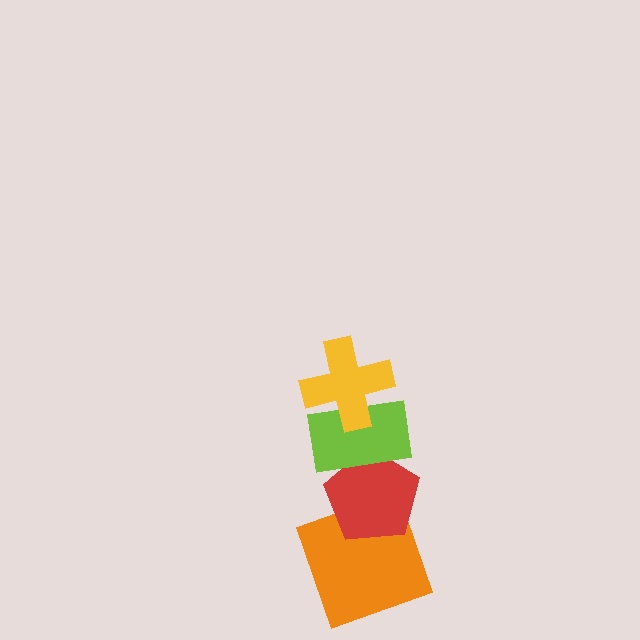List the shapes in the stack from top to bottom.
From top to bottom: the yellow cross, the lime rectangle, the red pentagon, the orange square.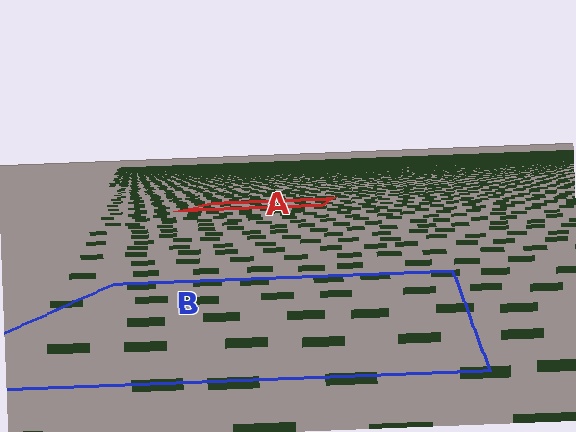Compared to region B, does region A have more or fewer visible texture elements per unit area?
Region A has more texture elements per unit area — they are packed more densely because it is farther away.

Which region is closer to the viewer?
Region B is closer. The texture elements there are larger and more spread out.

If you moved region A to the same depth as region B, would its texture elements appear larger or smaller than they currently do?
They would appear larger. At a closer depth, the same texture elements are projected at a bigger on-screen size.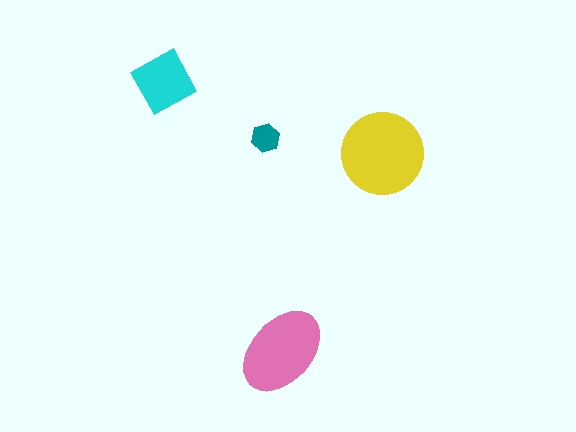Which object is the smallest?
The teal hexagon.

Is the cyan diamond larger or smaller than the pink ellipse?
Smaller.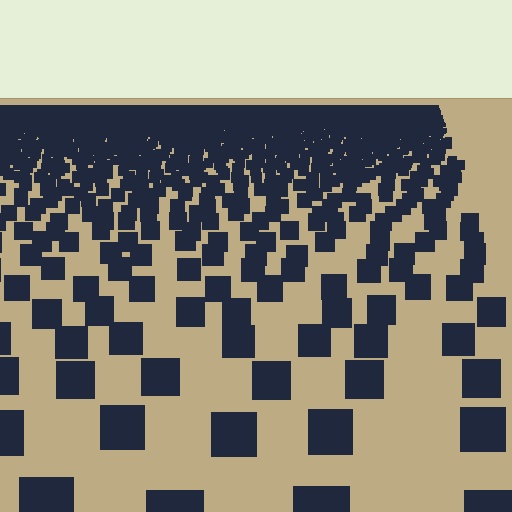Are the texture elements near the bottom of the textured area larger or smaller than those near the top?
Larger. Near the bottom, elements are closer to the viewer and appear at a bigger on-screen size.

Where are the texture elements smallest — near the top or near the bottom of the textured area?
Near the top.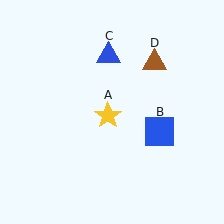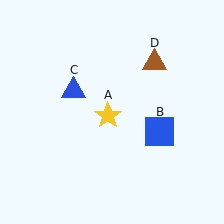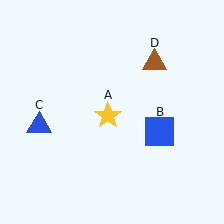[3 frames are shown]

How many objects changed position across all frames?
1 object changed position: blue triangle (object C).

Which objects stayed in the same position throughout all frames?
Yellow star (object A) and blue square (object B) and brown triangle (object D) remained stationary.